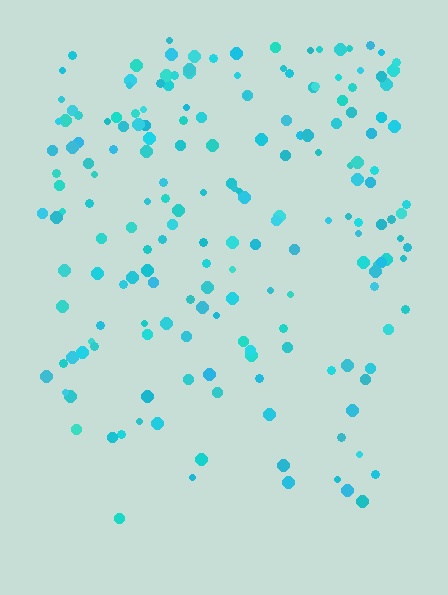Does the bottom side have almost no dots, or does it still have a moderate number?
Still a moderate number, just noticeably fewer than the top.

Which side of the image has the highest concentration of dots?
The top.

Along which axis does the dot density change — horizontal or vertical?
Vertical.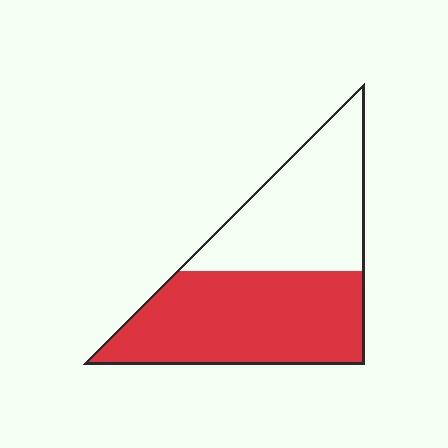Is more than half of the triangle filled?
Yes.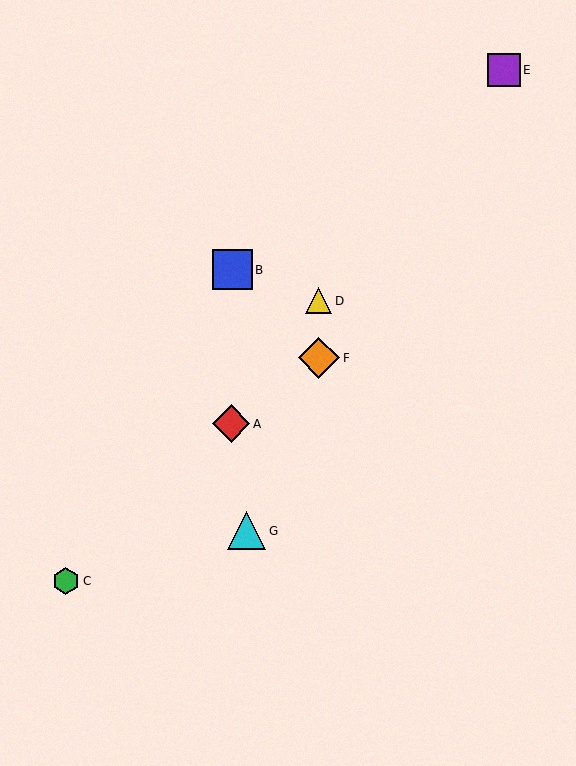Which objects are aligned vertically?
Objects D, F are aligned vertically.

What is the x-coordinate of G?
Object G is at x≈247.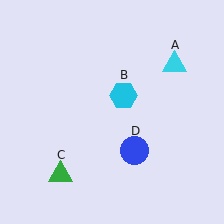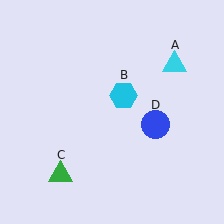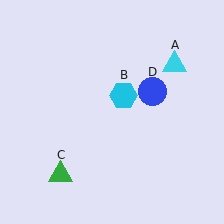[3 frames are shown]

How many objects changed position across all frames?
1 object changed position: blue circle (object D).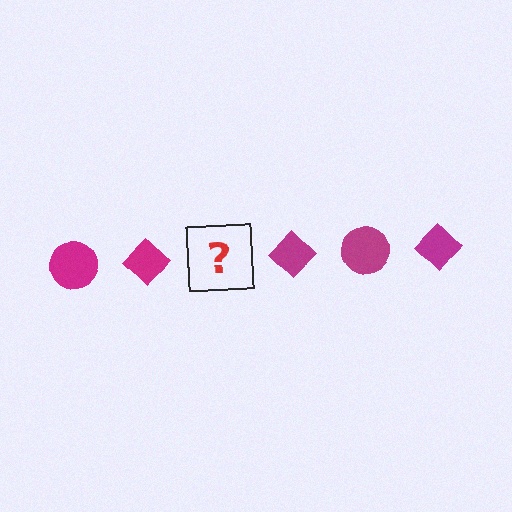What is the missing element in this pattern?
The missing element is a magenta circle.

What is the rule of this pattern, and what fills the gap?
The rule is that the pattern cycles through circle, diamond shapes in magenta. The gap should be filled with a magenta circle.